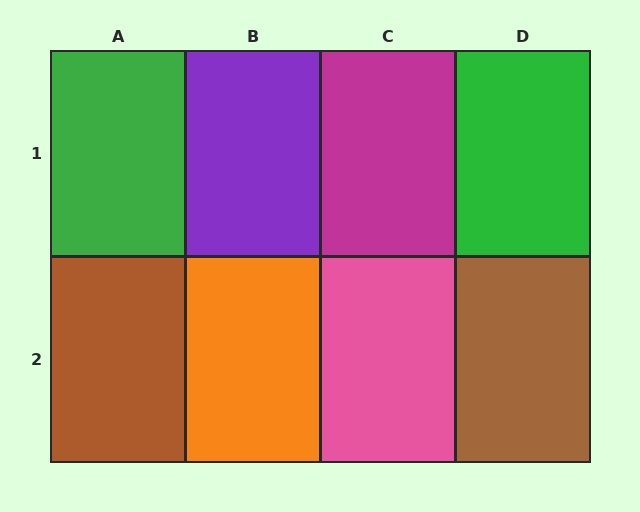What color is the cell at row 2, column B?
Orange.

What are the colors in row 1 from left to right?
Green, purple, magenta, green.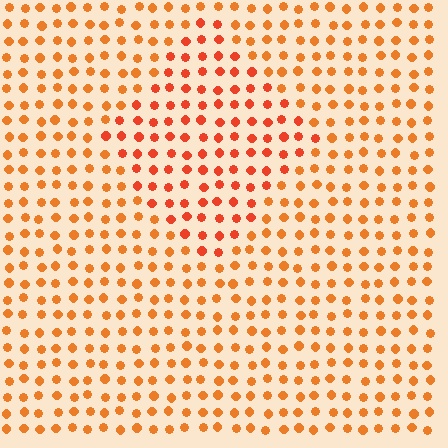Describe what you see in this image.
The image is filled with small orange elements in a uniform arrangement. A diamond-shaped region is visible where the elements are tinted to a slightly different hue, forming a subtle color boundary.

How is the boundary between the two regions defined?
The boundary is defined purely by a slight shift in hue (about 18 degrees). Spacing, size, and orientation are identical on both sides.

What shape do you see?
I see a diamond.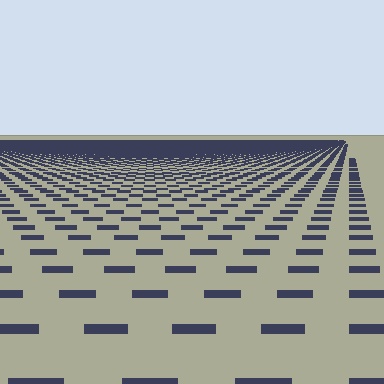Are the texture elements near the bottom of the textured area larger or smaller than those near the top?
Larger. Near the bottom, elements are closer to the viewer and appear at a bigger on-screen size.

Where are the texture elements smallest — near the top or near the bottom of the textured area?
Near the top.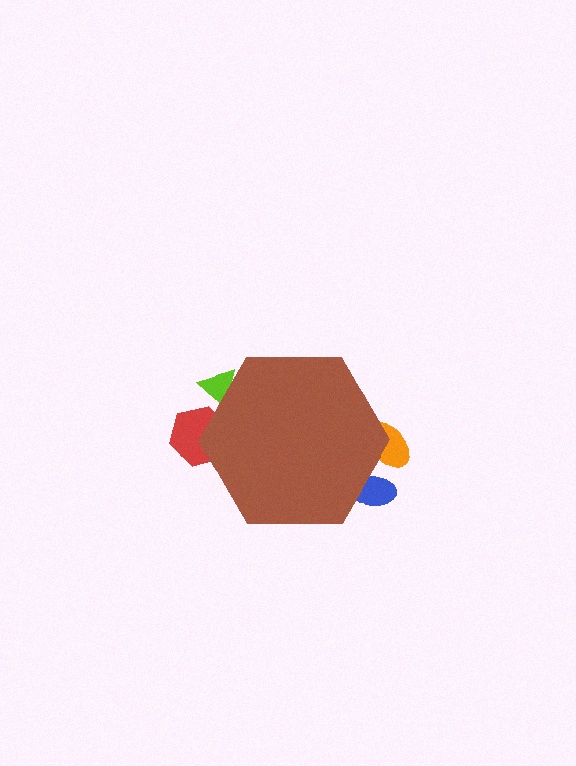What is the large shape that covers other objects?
A brown hexagon.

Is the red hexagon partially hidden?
Yes, the red hexagon is partially hidden behind the brown hexagon.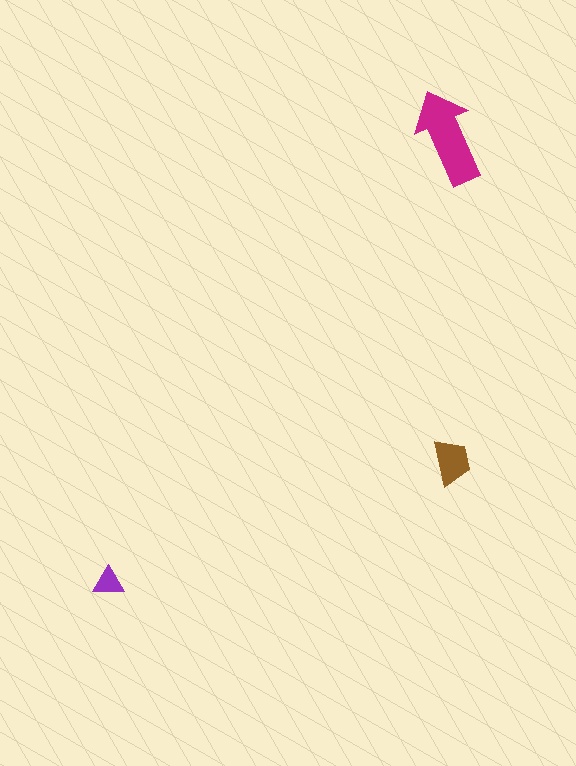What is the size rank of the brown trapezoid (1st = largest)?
2nd.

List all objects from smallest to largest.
The purple triangle, the brown trapezoid, the magenta arrow.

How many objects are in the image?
There are 3 objects in the image.